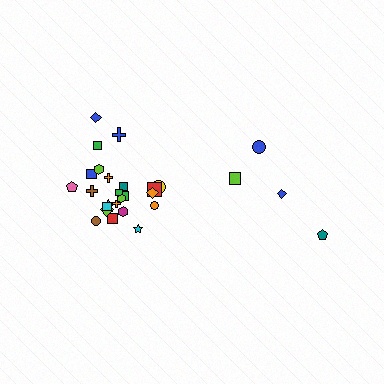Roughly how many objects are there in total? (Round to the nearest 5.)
Roughly 30 objects in total.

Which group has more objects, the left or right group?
The left group.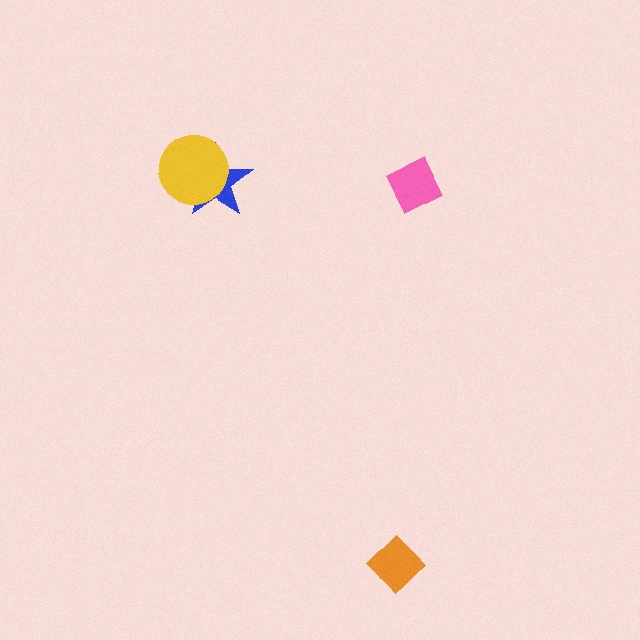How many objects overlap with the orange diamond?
0 objects overlap with the orange diamond.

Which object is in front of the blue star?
The yellow circle is in front of the blue star.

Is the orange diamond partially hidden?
No, no other shape covers it.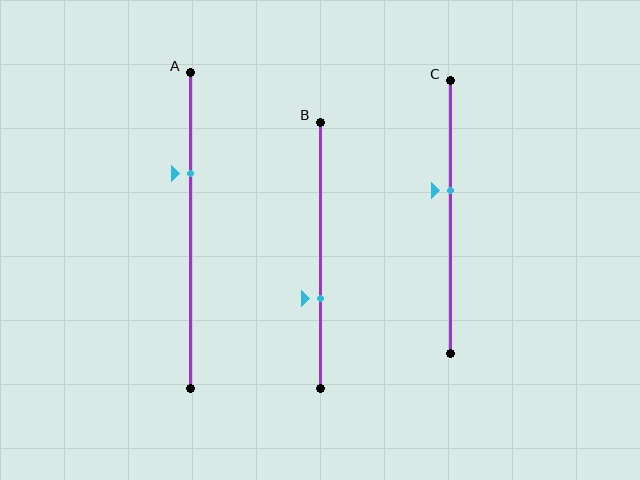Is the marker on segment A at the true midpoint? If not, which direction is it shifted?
No, the marker on segment A is shifted upward by about 18% of the segment length.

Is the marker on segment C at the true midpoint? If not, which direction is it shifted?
No, the marker on segment C is shifted upward by about 10% of the segment length.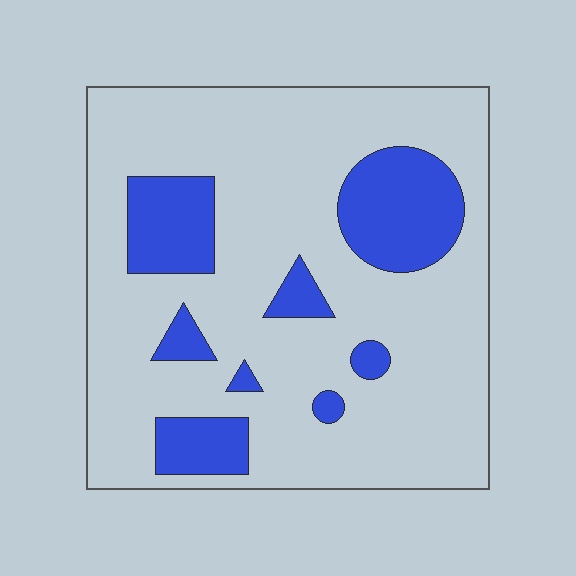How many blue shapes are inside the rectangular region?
8.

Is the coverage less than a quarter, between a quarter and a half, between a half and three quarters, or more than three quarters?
Less than a quarter.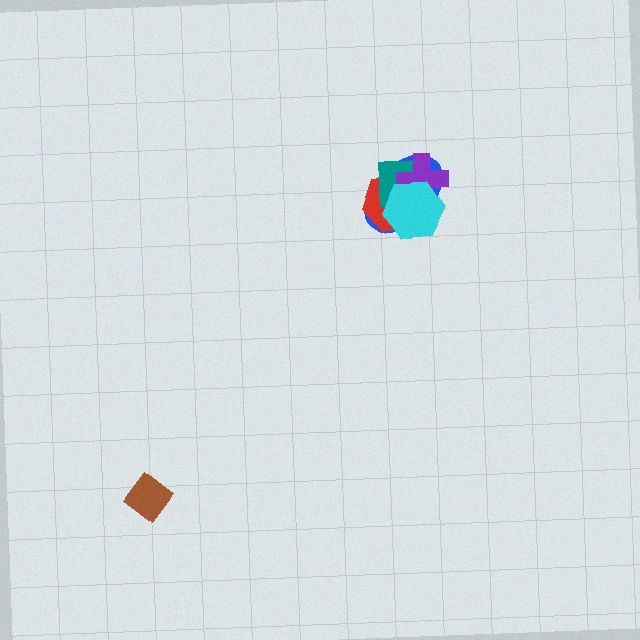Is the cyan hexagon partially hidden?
No, no other shape covers it.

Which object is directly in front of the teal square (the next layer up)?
The purple cross is directly in front of the teal square.